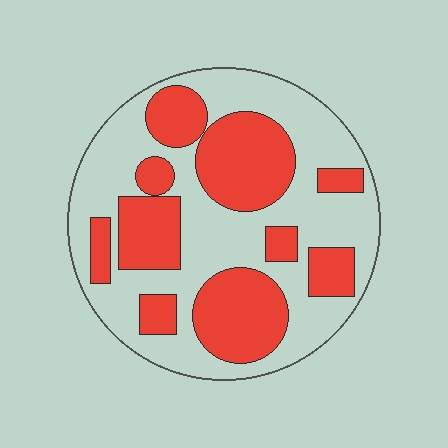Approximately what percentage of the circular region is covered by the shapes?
Approximately 40%.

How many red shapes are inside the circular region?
10.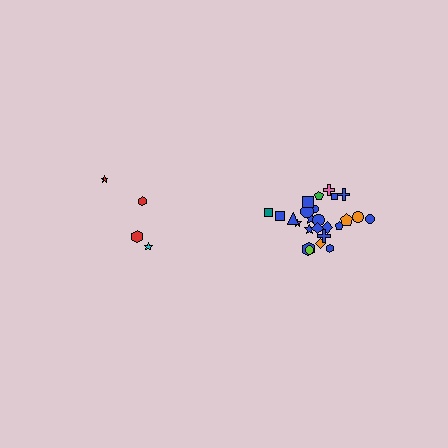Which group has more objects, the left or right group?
The right group.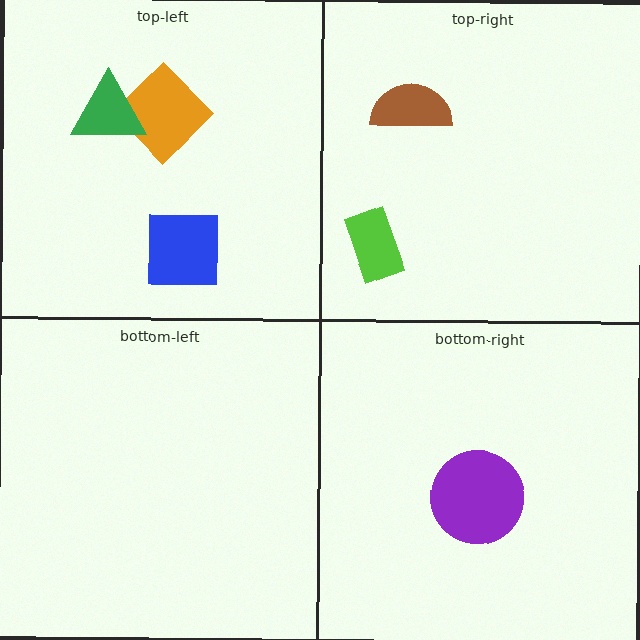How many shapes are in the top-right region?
2.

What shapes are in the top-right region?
The lime rectangle, the brown semicircle.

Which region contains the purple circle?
The bottom-right region.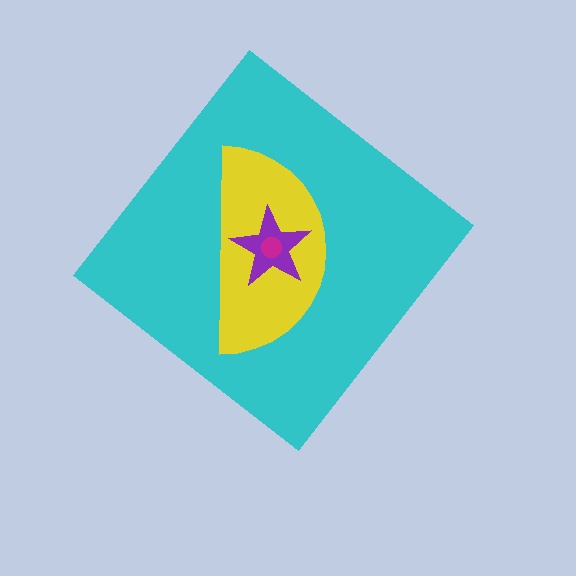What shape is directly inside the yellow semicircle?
The purple star.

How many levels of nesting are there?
4.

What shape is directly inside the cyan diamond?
The yellow semicircle.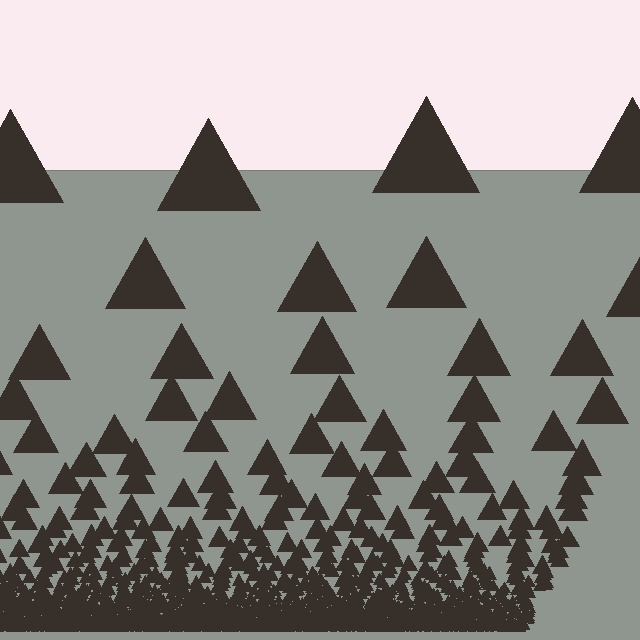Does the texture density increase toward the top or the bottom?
Density increases toward the bottom.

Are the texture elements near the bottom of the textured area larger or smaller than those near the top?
Smaller. The gradient is inverted — elements near the bottom are smaller and denser.